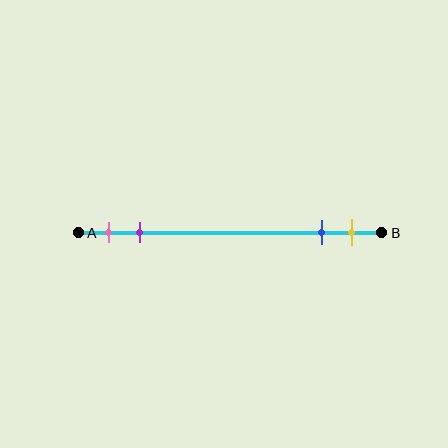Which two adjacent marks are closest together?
The blue and yellow marks are the closest adjacent pair.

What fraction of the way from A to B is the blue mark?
The blue mark is approximately 80% (0.8) of the way from A to B.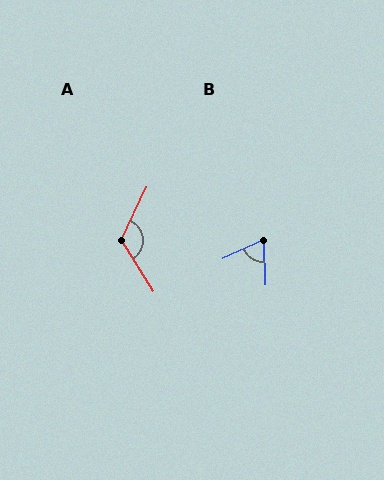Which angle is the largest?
A, at approximately 123 degrees.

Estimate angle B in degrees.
Approximately 68 degrees.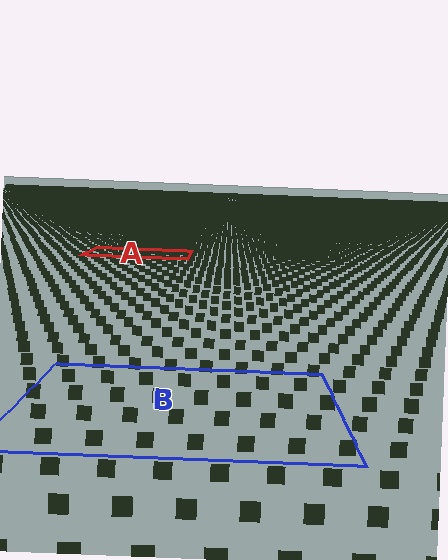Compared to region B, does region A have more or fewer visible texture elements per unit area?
Region A has more texture elements per unit area — they are packed more densely because it is farther away.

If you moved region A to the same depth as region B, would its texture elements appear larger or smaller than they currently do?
They would appear larger. At a closer depth, the same texture elements are projected at a bigger on-screen size.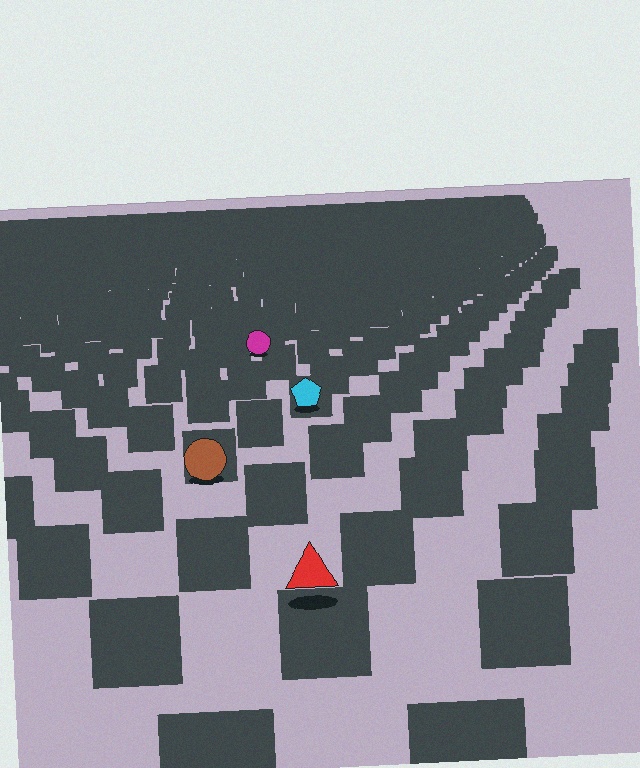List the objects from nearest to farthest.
From nearest to farthest: the red triangle, the brown circle, the cyan pentagon, the magenta circle.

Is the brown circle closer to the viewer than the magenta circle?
Yes. The brown circle is closer — you can tell from the texture gradient: the ground texture is coarser near it.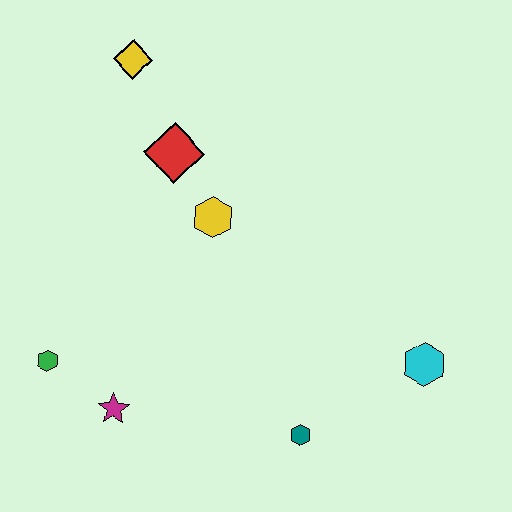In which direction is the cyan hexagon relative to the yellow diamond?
The cyan hexagon is to the right of the yellow diamond.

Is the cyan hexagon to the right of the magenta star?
Yes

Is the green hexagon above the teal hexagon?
Yes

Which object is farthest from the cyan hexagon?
The yellow diamond is farthest from the cyan hexagon.